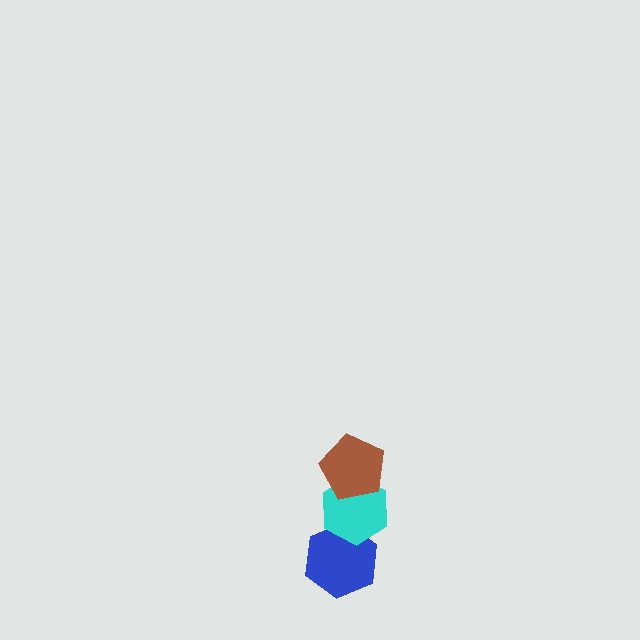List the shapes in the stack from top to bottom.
From top to bottom: the brown pentagon, the cyan hexagon, the blue hexagon.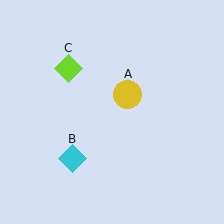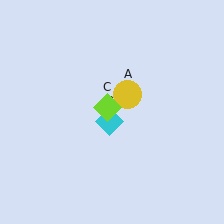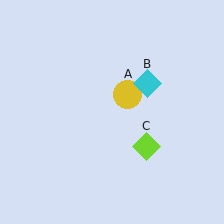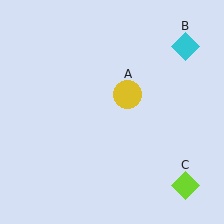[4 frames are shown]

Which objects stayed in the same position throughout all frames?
Yellow circle (object A) remained stationary.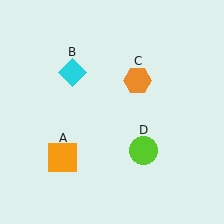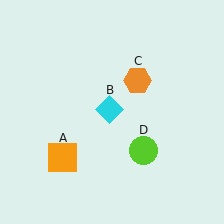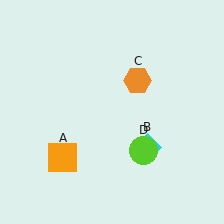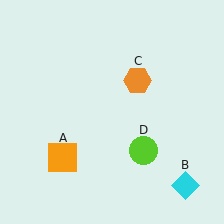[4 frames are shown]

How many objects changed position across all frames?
1 object changed position: cyan diamond (object B).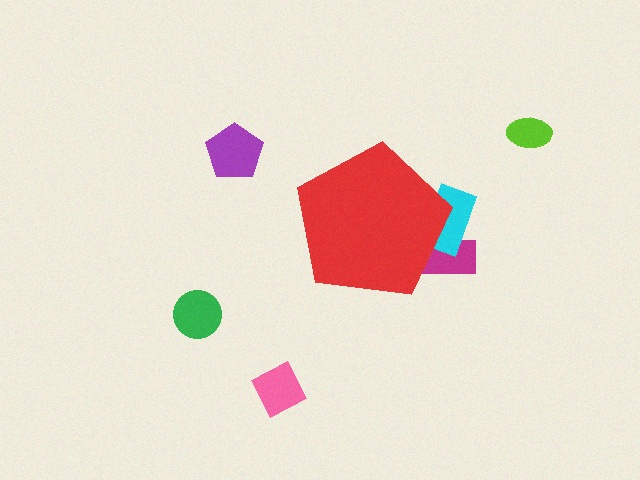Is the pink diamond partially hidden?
No, the pink diamond is fully visible.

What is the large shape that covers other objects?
A red pentagon.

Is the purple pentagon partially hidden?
No, the purple pentagon is fully visible.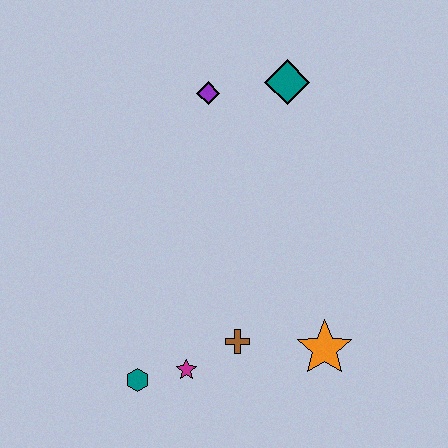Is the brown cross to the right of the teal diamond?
No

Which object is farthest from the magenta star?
The teal diamond is farthest from the magenta star.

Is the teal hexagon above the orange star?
No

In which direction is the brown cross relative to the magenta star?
The brown cross is to the right of the magenta star.